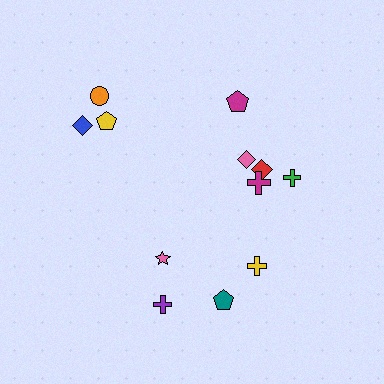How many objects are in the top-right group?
There are 5 objects.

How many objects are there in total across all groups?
There are 12 objects.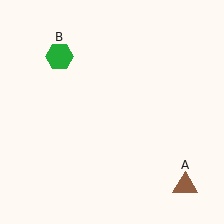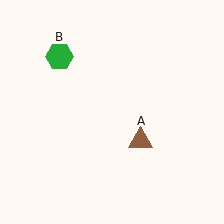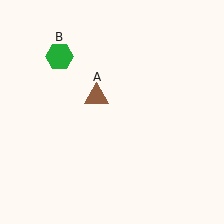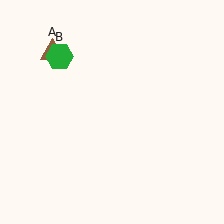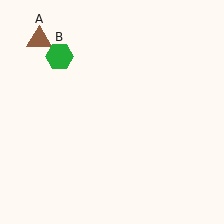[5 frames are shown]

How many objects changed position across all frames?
1 object changed position: brown triangle (object A).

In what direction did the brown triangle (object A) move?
The brown triangle (object A) moved up and to the left.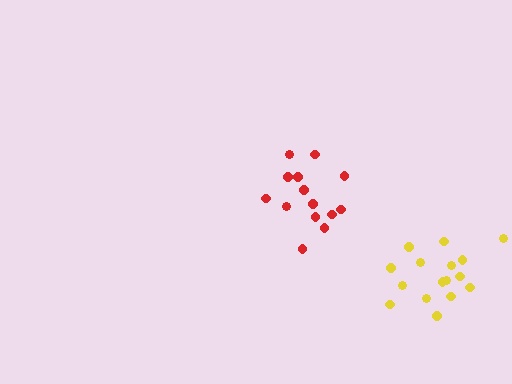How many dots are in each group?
Group 1: 14 dots, Group 2: 16 dots (30 total).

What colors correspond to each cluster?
The clusters are colored: red, yellow.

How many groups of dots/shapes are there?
There are 2 groups.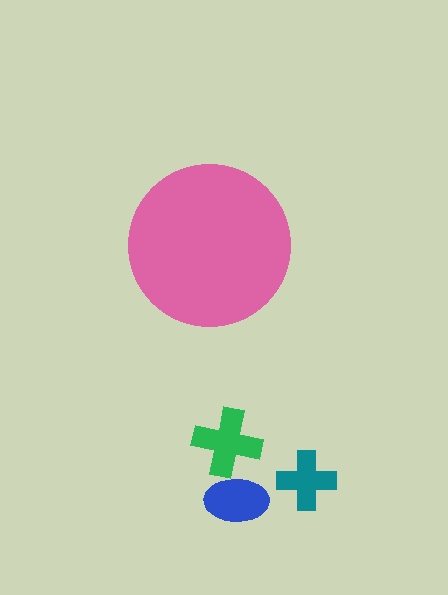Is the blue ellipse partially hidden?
No, the blue ellipse is fully visible.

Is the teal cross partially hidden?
No, the teal cross is fully visible.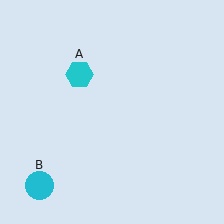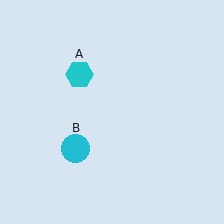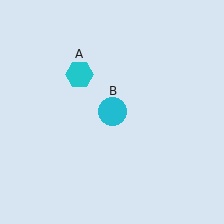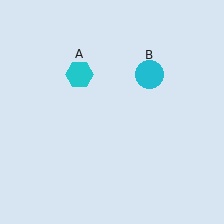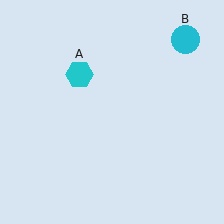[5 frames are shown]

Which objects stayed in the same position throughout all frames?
Cyan hexagon (object A) remained stationary.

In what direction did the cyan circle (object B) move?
The cyan circle (object B) moved up and to the right.